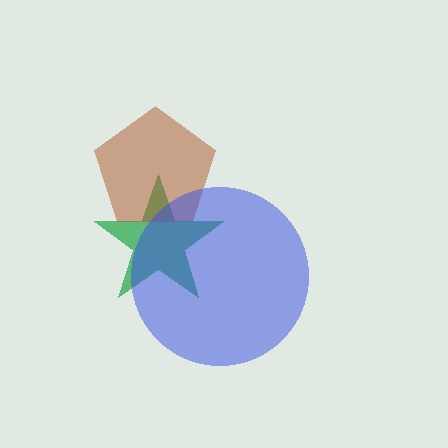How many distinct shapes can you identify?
There are 3 distinct shapes: a green star, a brown pentagon, a blue circle.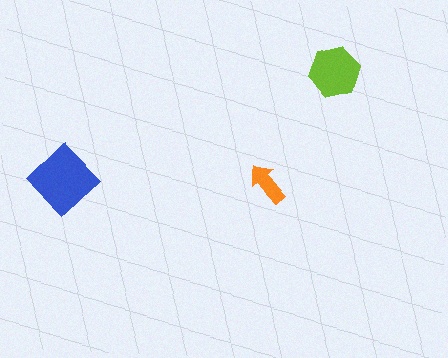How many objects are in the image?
There are 3 objects in the image.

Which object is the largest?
The blue diamond.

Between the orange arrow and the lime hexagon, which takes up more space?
The lime hexagon.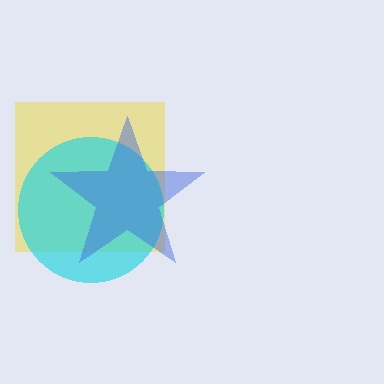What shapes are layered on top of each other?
The layered shapes are: a yellow square, a cyan circle, a blue star.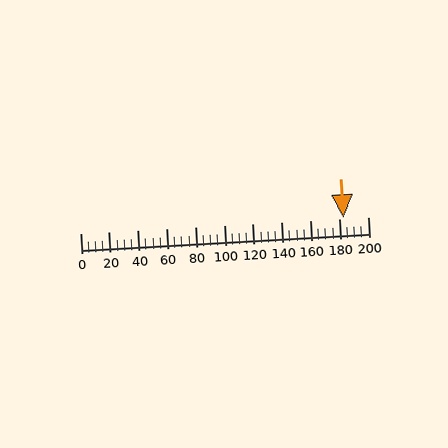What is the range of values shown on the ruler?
The ruler shows values from 0 to 200.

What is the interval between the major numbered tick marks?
The major tick marks are spaced 20 units apart.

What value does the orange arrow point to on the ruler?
The orange arrow points to approximately 183.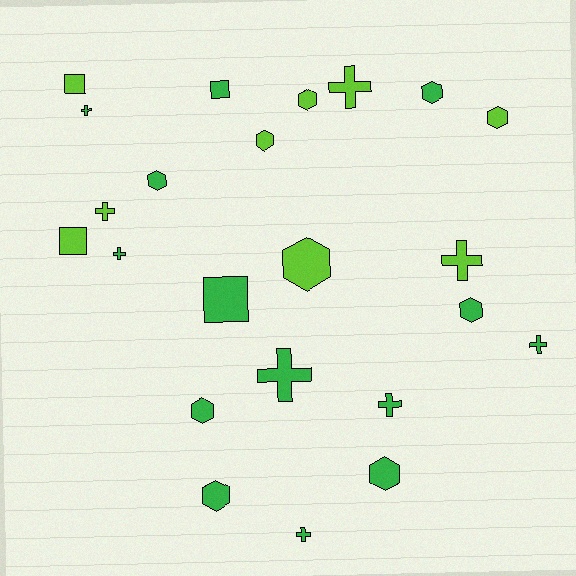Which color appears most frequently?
Green, with 14 objects.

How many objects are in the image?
There are 23 objects.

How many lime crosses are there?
There are 3 lime crosses.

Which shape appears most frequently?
Hexagon, with 10 objects.